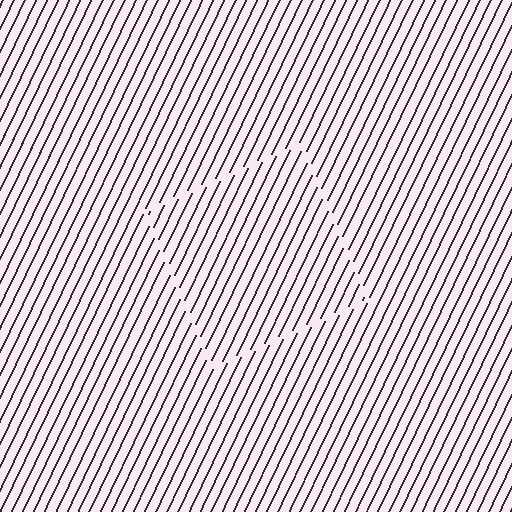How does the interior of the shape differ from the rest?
The interior of the shape contains the same grating, shifted by half a period — the contour is defined by the phase discontinuity where line-ends from the inner and outer gratings abut.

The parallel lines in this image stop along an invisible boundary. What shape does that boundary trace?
An illusory square. The interior of the shape contains the same grating, shifted by half a period — the contour is defined by the phase discontinuity where line-ends from the inner and outer gratings abut.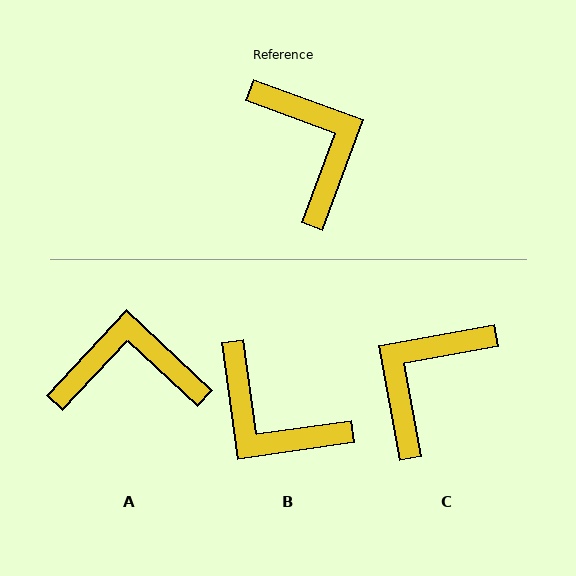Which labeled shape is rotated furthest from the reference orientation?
B, about 152 degrees away.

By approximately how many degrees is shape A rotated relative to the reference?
Approximately 67 degrees counter-clockwise.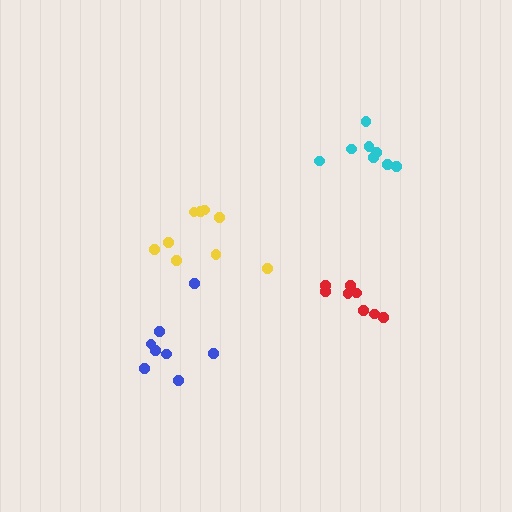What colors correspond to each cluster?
The clusters are colored: blue, yellow, cyan, red.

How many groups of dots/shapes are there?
There are 4 groups.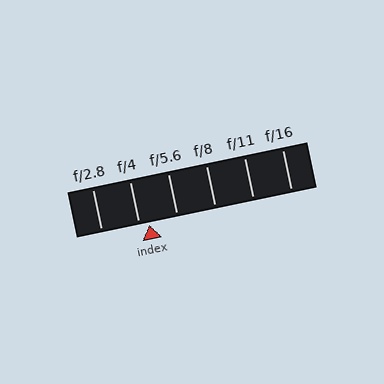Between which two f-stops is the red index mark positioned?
The index mark is between f/4 and f/5.6.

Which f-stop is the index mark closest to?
The index mark is closest to f/4.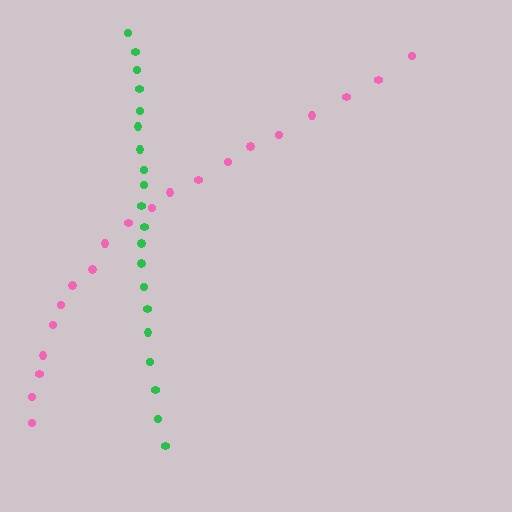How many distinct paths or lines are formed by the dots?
There are 2 distinct paths.